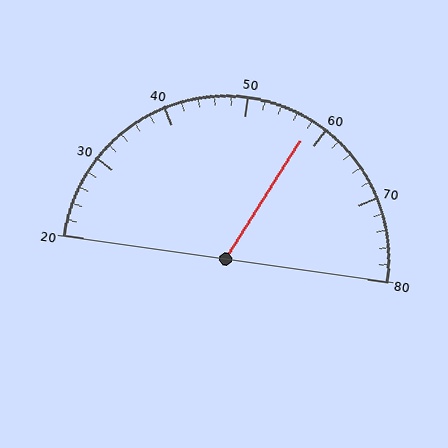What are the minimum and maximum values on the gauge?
The gauge ranges from 20 to 80.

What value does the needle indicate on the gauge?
The needle indicates approximately 58.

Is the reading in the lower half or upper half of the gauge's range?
The reading is in the upper half of the range (20 to 80).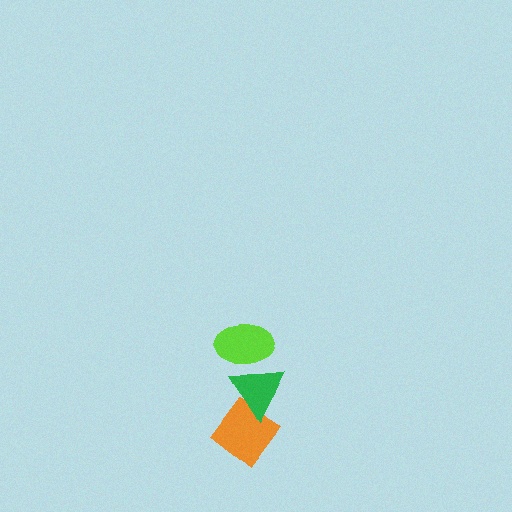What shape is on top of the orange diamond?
The green triangle is on top of the orange diamond.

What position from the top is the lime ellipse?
The lime ellipse is 1st from the top.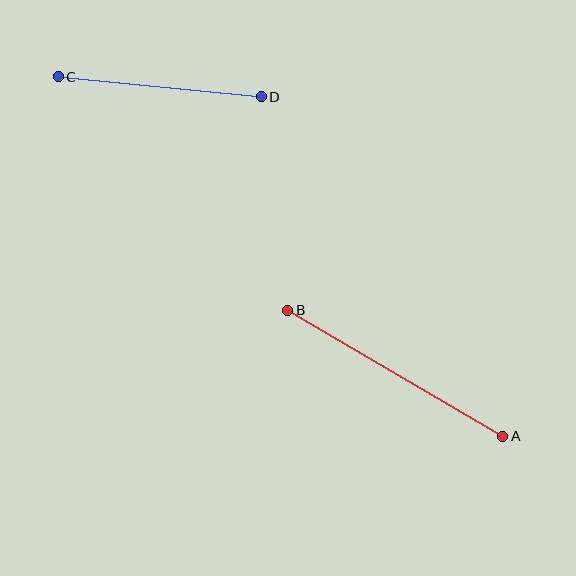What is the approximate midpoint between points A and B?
The midpoint is at approximately (395, 373) pixels.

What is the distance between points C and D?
The distance is approximately 204 pixels.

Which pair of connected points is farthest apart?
Points A and B are farthest apart.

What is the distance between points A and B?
The distance is approximately 249 pixels.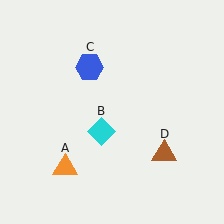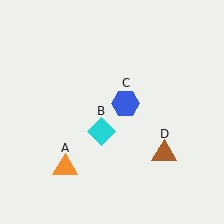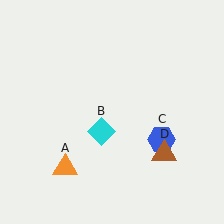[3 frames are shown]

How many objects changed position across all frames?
1 object changed position: blue hexagon (object C).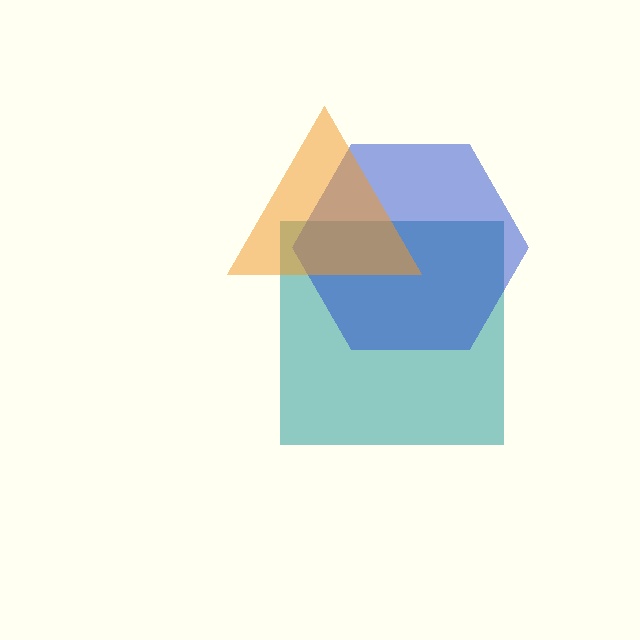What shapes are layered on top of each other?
The layered shapes are: a teal square, a blue hexagon, an orange triangle.